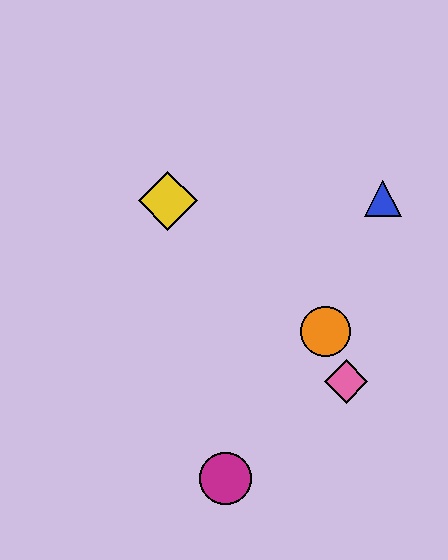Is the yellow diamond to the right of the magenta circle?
No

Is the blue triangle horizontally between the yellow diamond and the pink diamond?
No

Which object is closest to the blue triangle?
The orange circle is closest to the blue triangle.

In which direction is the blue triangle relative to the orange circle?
The blue triangle is above the orange circle.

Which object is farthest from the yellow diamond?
The magenta circle is farthest from the yellow diamond.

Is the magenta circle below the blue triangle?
Yes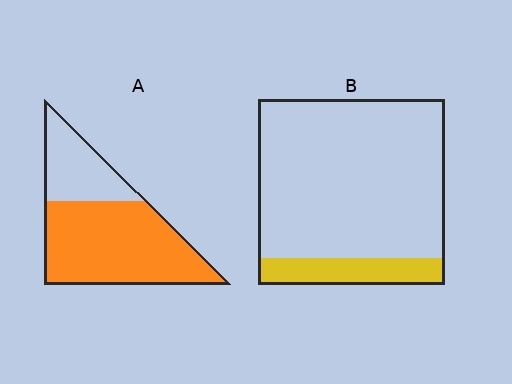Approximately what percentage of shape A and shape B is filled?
A is approximately 70% and B is approximately 15%.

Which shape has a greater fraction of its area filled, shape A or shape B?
Shape A.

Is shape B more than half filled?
No.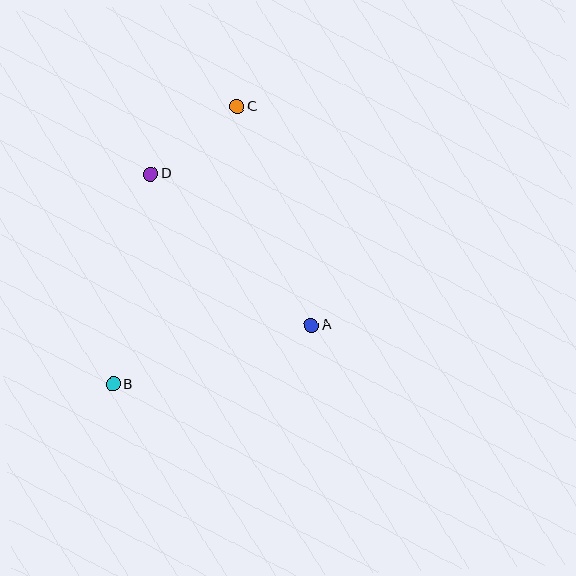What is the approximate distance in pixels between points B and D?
The distance between B and D is approximately 214 pixels.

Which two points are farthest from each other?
Points B and C are farthest from each other.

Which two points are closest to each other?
Points C and D are closest to each other.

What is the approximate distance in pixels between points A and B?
The distance between A and B is approximately 207 pixels.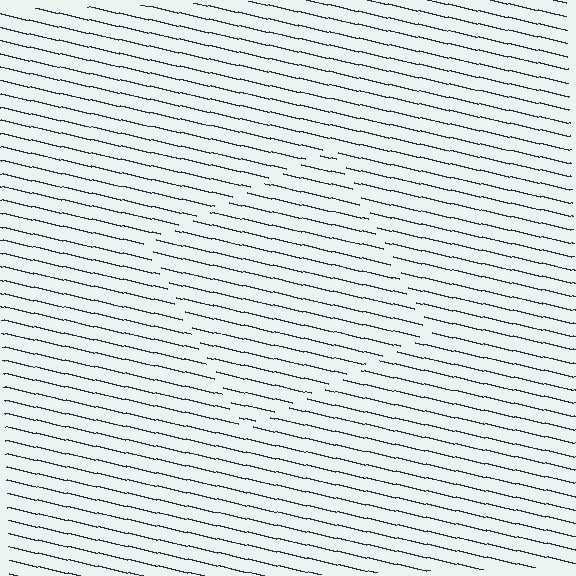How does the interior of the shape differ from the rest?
The interior of the shape contains the same grating, shifted by half a period — the contour is defined by the phase discontinuity where line-ends from the inner and outer gratings abut.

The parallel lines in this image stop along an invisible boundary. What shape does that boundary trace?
An illusory square. The interior of the shape contains the same grating, shifted by half a period — the contour is defined by the phase discontinuity where line-ends from the inner and outer gratings abut.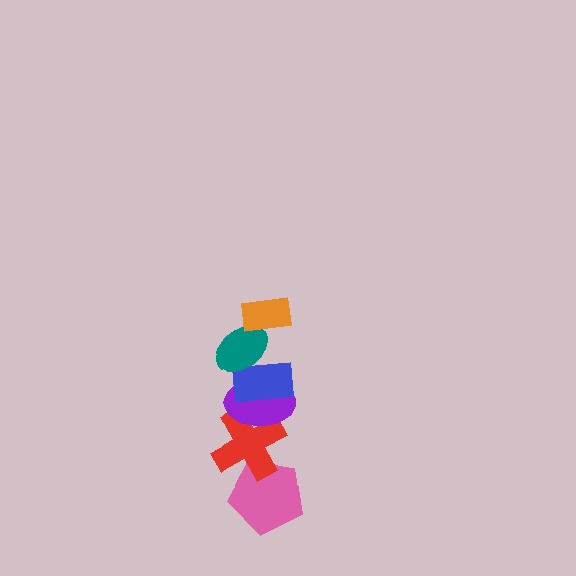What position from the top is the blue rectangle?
The blue rectangle is 3rd from the top.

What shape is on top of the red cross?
The purple ellipse is on top of the red cross.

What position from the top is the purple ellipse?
The purple ellipse is 4th from the top.